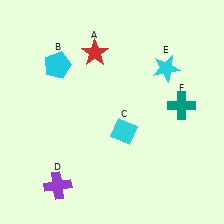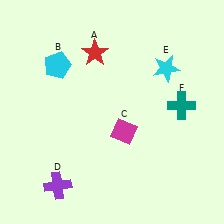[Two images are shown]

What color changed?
The diamond (C) changed from cyan in Image 1 to magenta in Image 2.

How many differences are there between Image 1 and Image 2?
There is 1 difference between the two images.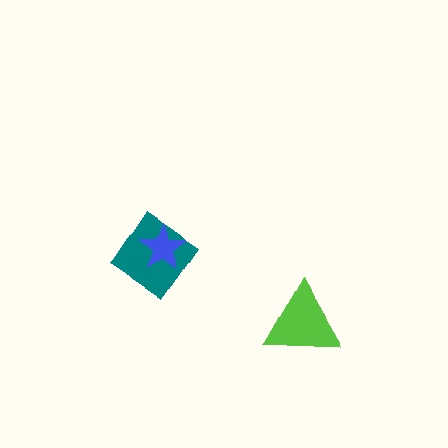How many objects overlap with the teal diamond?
1 object overlaps with the teal diamond.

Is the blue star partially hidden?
No, no other shape covers it.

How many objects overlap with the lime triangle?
0 objects overlap with the lime triangle.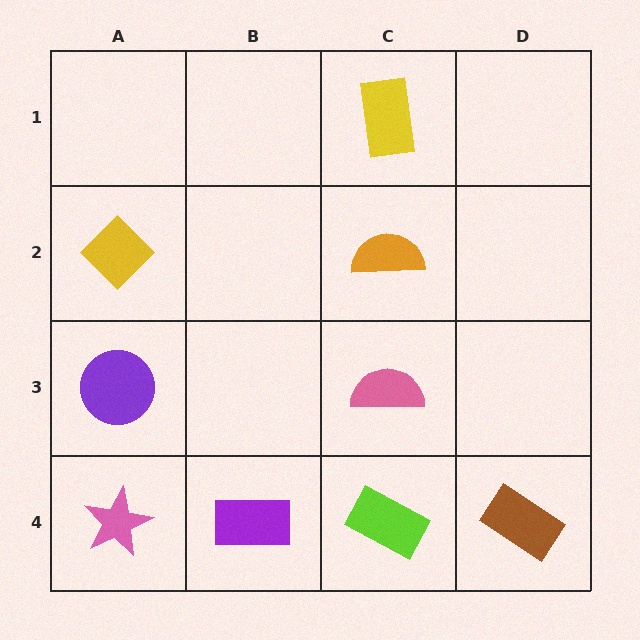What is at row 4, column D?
A brown rectangle.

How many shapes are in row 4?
4 shapes.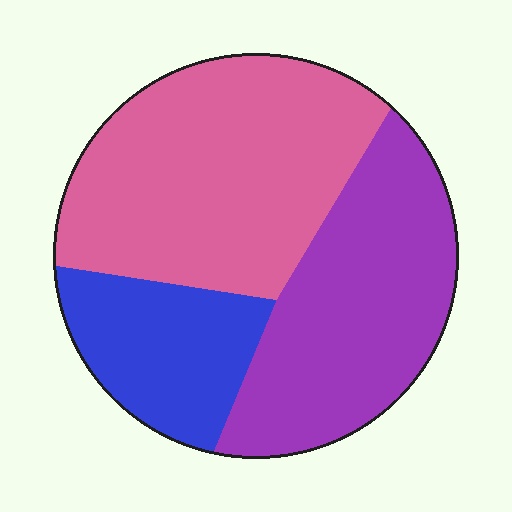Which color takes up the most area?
Pink, at roughly 45%.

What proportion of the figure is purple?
Purple takes up about three eighths (3/8) of the figure.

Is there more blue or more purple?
Purple.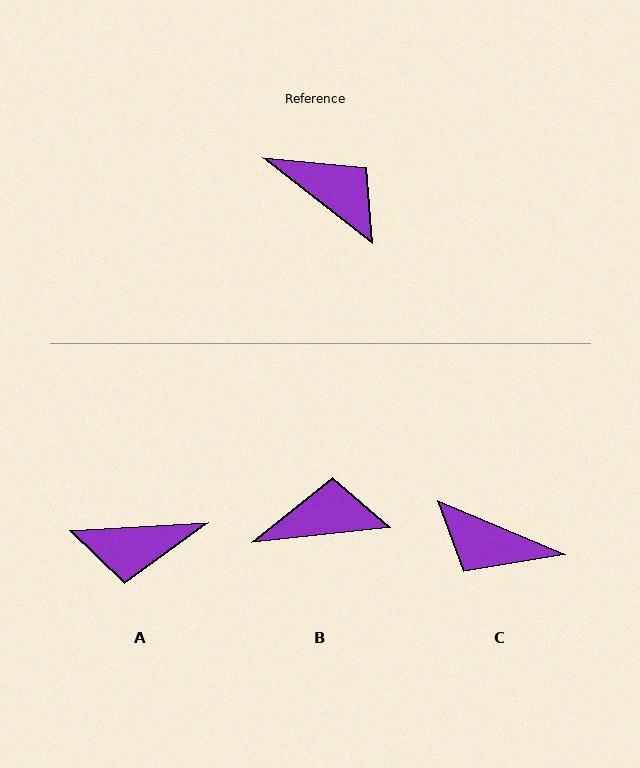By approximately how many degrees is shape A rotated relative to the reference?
Approximately 139 degrees clockwise.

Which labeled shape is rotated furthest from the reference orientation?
C, about 165 degrees away.